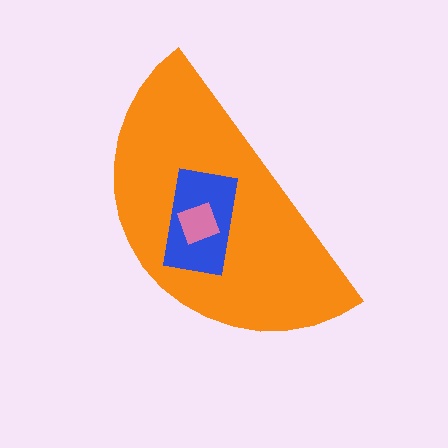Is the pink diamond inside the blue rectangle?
Yes.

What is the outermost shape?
The orange semicircle.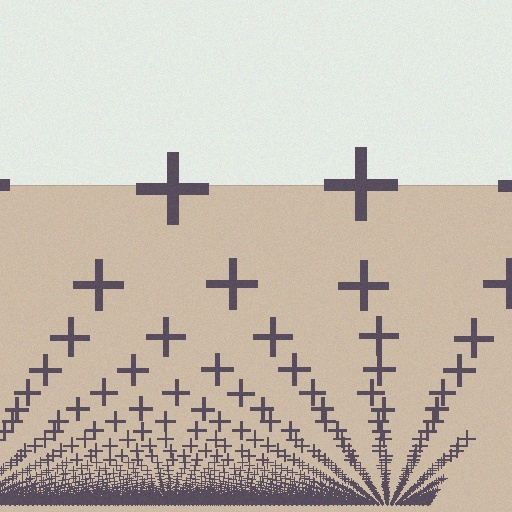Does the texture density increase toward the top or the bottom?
Density increases toward the bottom.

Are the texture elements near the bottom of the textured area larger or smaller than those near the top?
Smaller. The gradient is inverted — elements near the bottom are smaller and denser.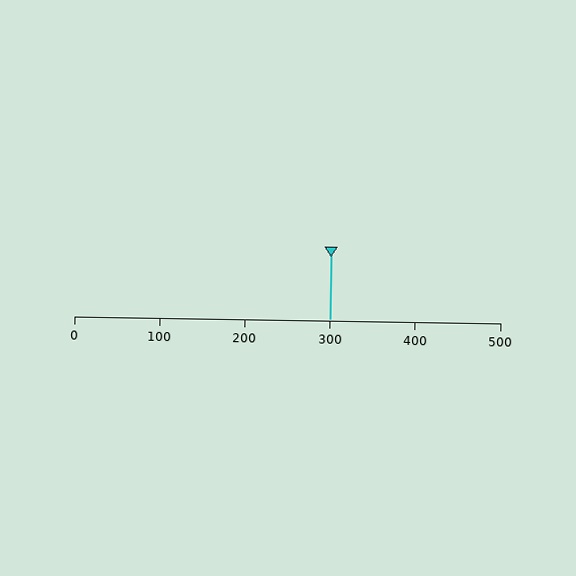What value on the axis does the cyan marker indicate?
The marker indicates approximately 300.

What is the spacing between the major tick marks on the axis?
The major ticks are spaced 100 apart.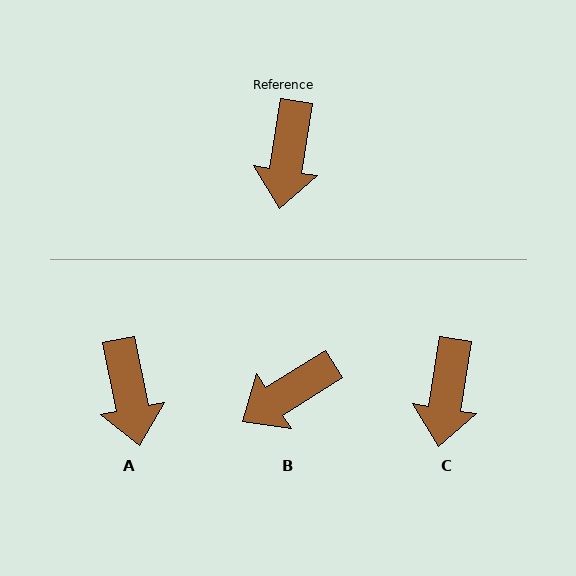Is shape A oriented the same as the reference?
No, it is off by about 20 degrees.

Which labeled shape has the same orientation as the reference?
C.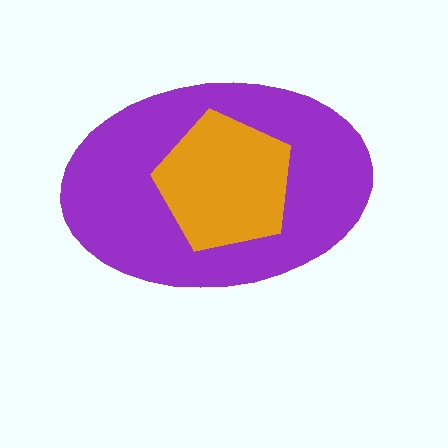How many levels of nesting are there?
2.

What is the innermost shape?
The orange pentagon.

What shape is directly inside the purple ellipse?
The orange pentagon.